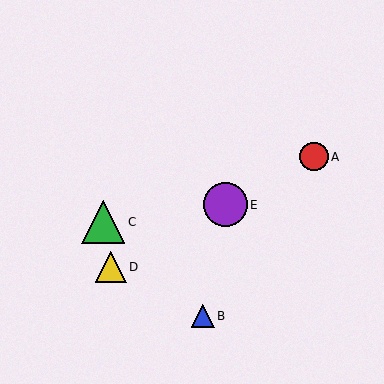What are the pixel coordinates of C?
Object C is at (103, 222).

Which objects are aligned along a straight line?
Objects A, D, E are aligned along a straight line.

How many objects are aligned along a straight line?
3 objects (A, D, E) are aligned along a straight line.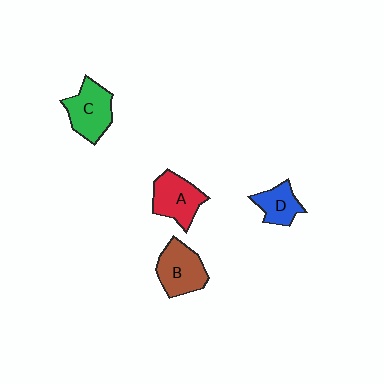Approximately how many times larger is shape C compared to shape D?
Approximately 1.5 times.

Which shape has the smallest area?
Shape D (blue).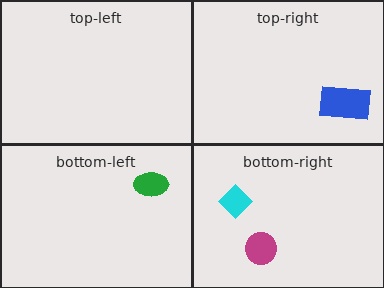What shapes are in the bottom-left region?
The green ellipse.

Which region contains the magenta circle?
The bottom-right region.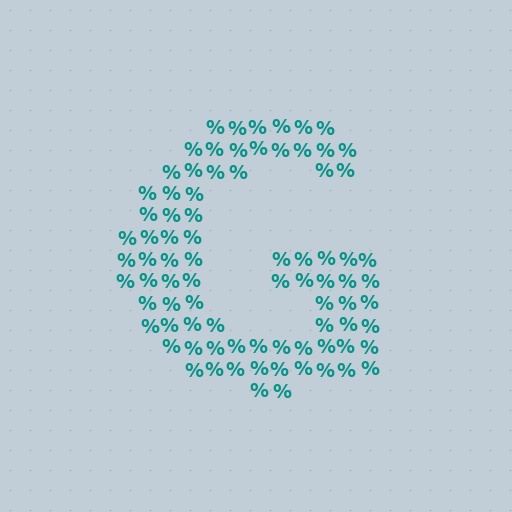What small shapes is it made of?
It is made of small percent signs.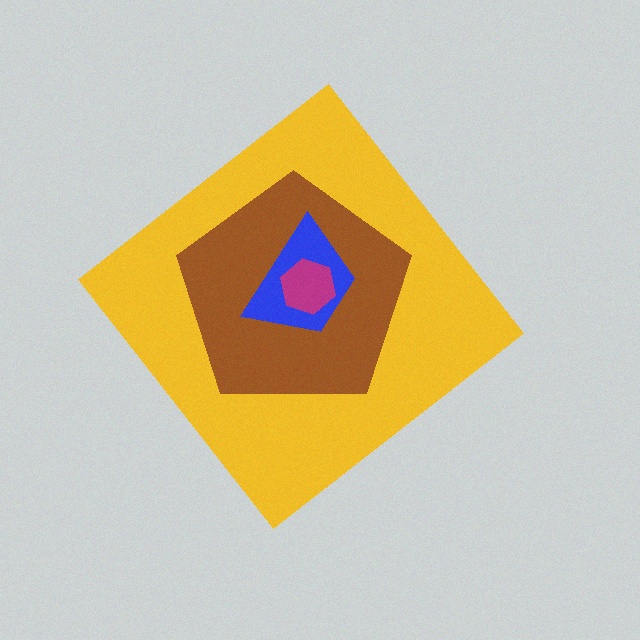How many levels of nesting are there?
4.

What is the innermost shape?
The magenta hexagon.